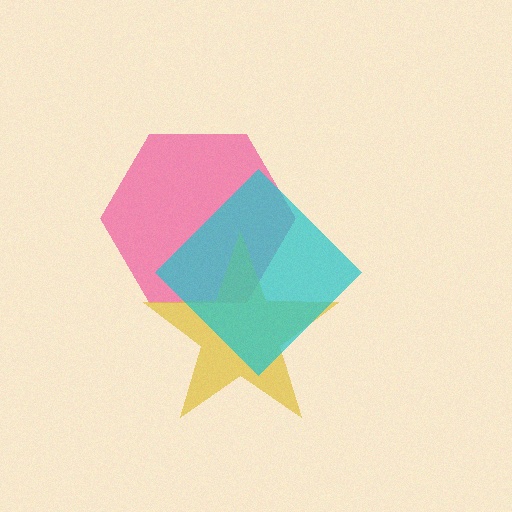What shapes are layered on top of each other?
The layered shapes are: a pink hexagon, a yellow star, a cyan diamond.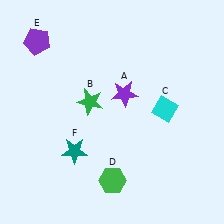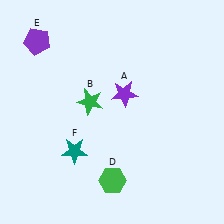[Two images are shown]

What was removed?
The cyan diamond (C) was removed in Image 2.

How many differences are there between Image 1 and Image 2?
There is 1 difference between the two images.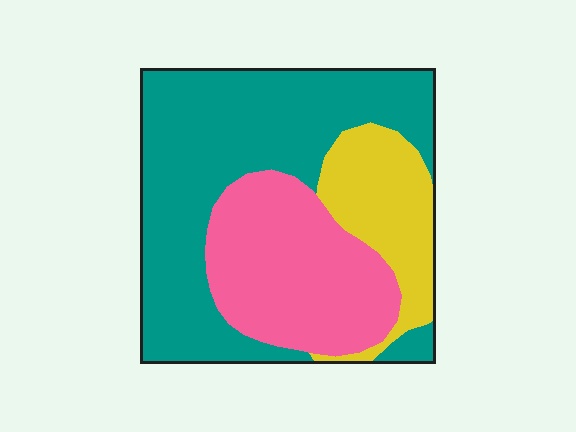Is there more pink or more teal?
Teal.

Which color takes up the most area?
Teal, at roughly 50%.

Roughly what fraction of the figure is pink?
Pink takes up about one third (1/3) of the figure.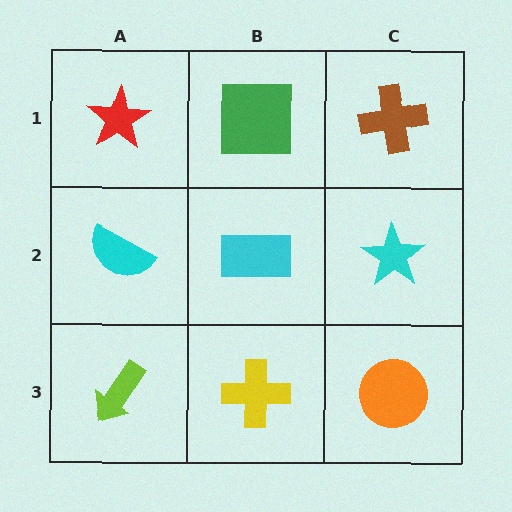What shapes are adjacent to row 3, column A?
A cyan semicircle (row 2, column A), a yellow cross (row 3, column B).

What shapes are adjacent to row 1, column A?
A cyan semicircle (row 2, column A), a green square (row 1, column B).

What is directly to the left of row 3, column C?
A yellow cross.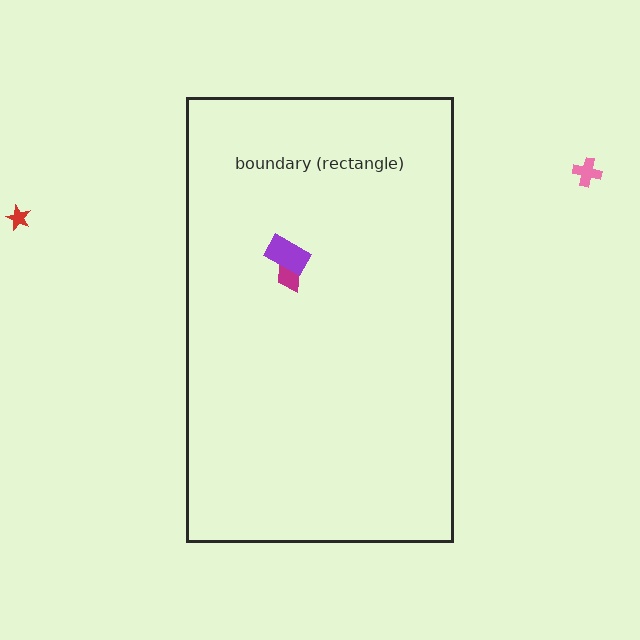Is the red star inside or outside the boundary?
Outside.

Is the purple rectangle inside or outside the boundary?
Inside.